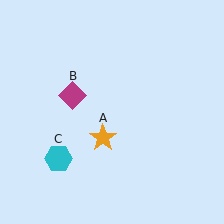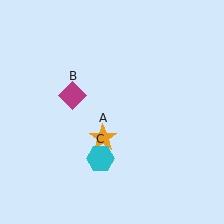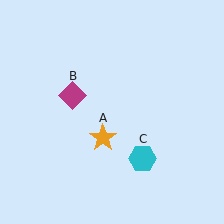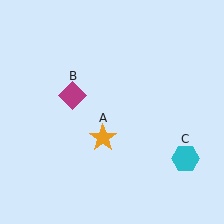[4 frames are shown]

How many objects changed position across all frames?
1 object changed position: cyan hexagon (object C).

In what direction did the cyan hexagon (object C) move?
The cyan hexagon (object C) moved right.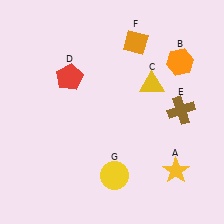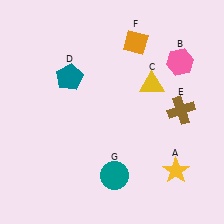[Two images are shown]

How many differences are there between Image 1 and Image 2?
There are 3 differences between the two images.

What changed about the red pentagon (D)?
In Image 1, D is red. In Image 2, it changed to teal.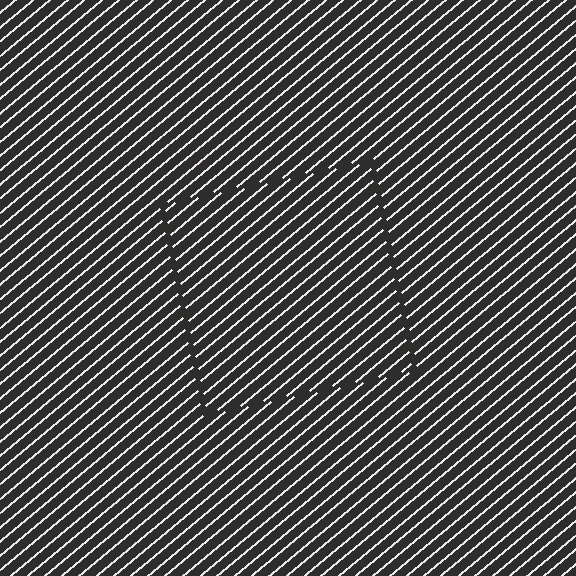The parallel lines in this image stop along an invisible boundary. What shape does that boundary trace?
An illusory square. The interior of the shape contains the same grating, shifted by half a period — the contour is defined by the phase discontinuity where line-ends from the inner and outer gratings abut.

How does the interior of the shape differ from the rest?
The interior of the shape contains the same grating, shifted by half a period — the contour is defined by the phase discontinuity where line-ends from the inner and outer gratings abut.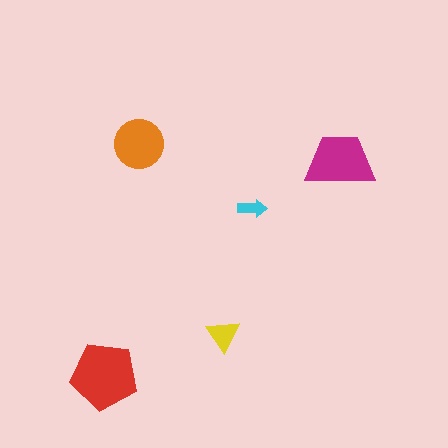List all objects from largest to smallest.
The red pentagon, the magenta trapezoid, the orange circle, the yellow triangle, the cyan arrow.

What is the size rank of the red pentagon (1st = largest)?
1st.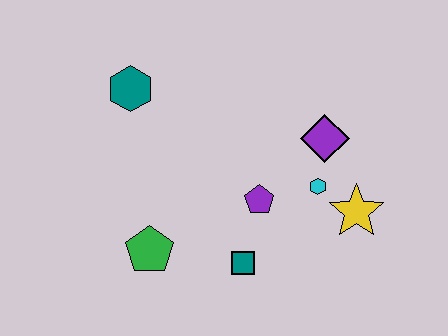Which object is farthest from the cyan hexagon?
The teal hexagon is farthest from the cyan hexagon.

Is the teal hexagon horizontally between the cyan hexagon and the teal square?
No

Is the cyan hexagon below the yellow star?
No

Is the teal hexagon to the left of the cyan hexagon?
Yes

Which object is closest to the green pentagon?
The teal square is closest to the green pentagon.